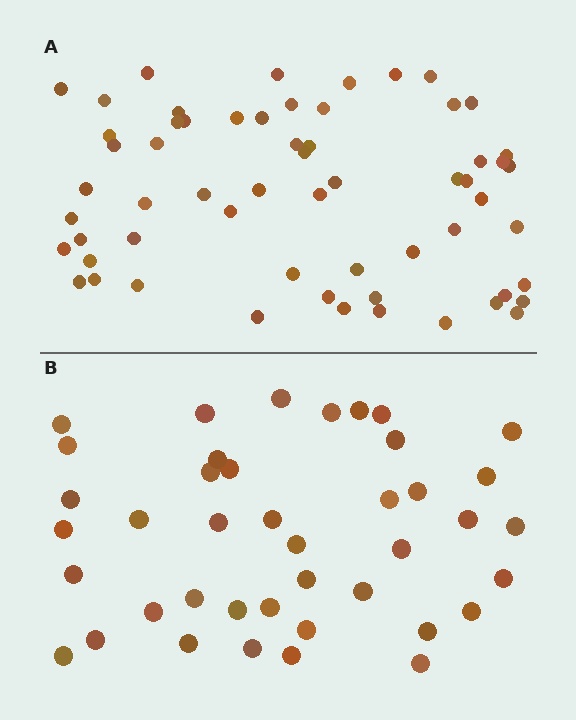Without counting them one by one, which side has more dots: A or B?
Region A (the top region) has more dots.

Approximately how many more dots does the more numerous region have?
Region A has approximately 20 more dots than region B.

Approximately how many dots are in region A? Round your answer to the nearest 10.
About 60 dots.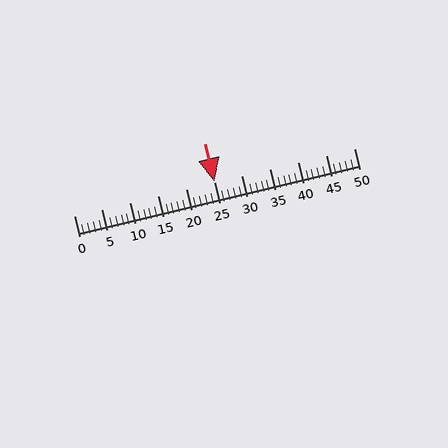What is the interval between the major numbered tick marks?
The major tick marks are spaced 5 units apart.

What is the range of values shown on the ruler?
The ruler shows values from 0 to 50.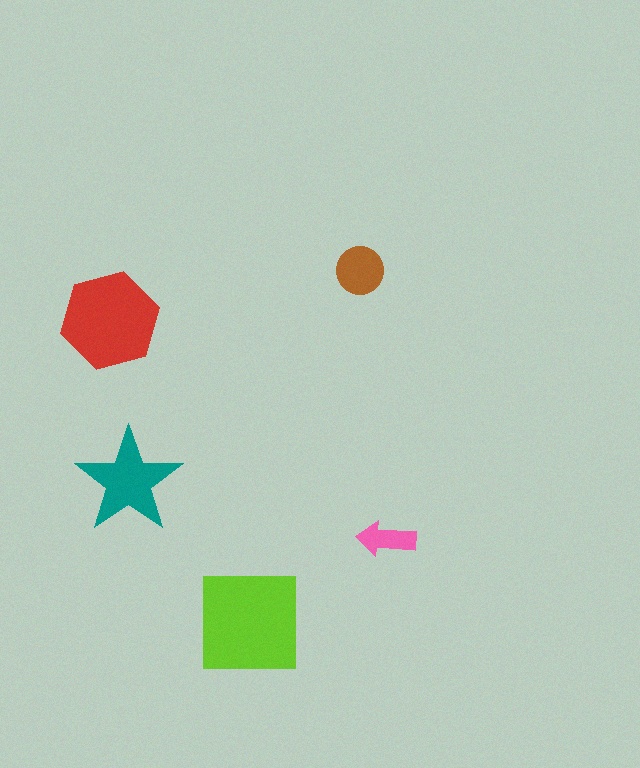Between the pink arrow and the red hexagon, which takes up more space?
The red hexagon.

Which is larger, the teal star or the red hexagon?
The red hexagon.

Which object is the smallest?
The pink arrow.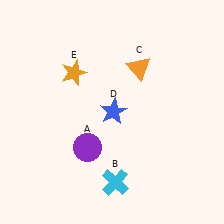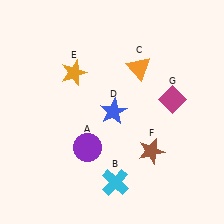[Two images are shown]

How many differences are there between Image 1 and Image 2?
There are 2 differences between the two images.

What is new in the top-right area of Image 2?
A magenta diamond (G) was added in the top-right area of Image 2.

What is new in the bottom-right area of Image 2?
A brown star (F) was added in the bottom-right area of Image 2.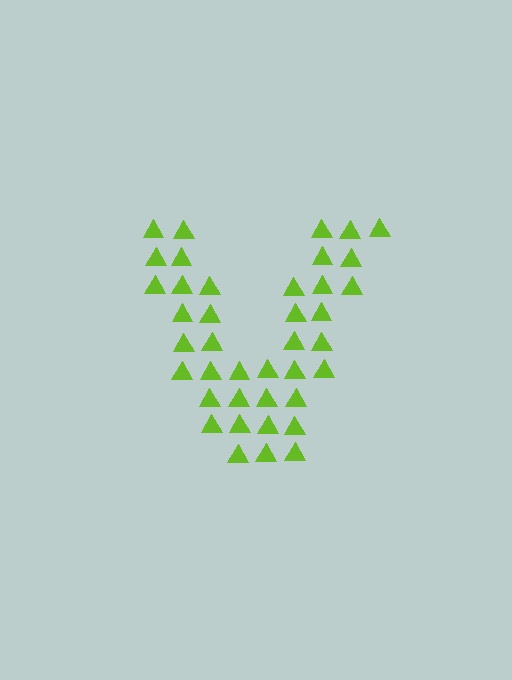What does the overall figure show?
The overall figure shows the letter V.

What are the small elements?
The small elements are triangles.